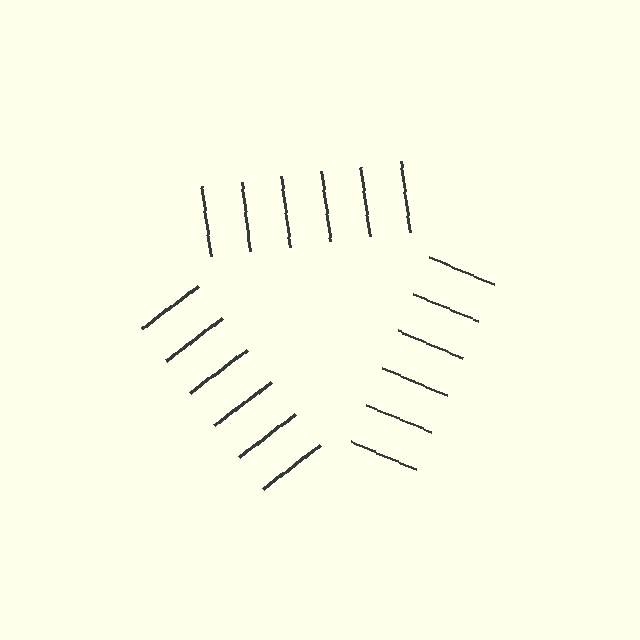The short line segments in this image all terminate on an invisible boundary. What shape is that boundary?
An illusory triangle — the line segments terminate on its edges but no continuous stroke is drawn.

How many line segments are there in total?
18 — 6 along each of the 3 edges.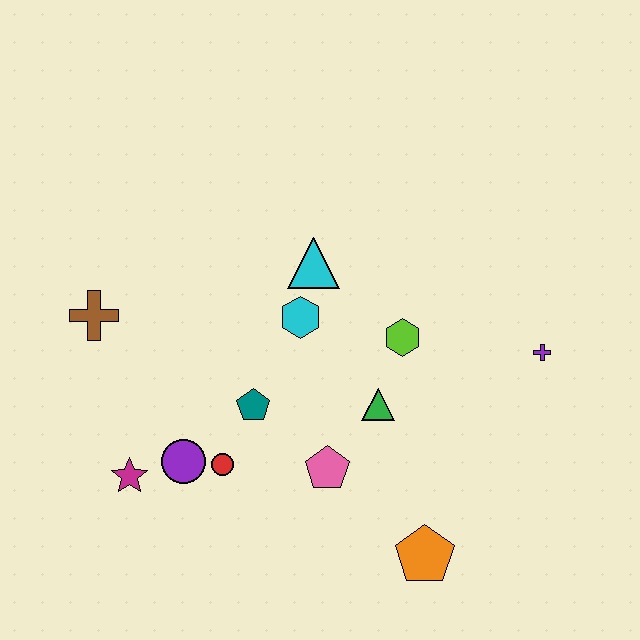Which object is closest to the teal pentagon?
The red circle is closest to the teal pentagon.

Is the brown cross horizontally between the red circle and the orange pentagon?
No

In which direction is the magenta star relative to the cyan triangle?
The magenta star is below the cyan triangle.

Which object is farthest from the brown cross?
The purple cross is farthest from the brown cross.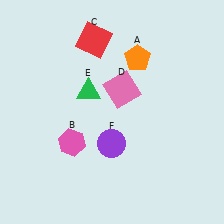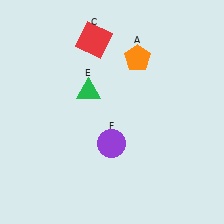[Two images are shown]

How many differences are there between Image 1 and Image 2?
There are 2 differences between the two images.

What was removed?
The pink hexagon (B), the pink square (D) were removed in Image 2.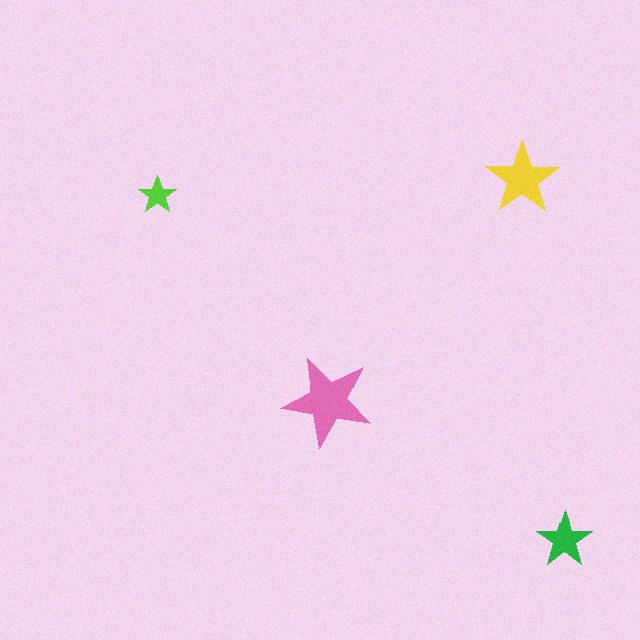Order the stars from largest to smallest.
the pink one, the yellow one, the green one, the lime one.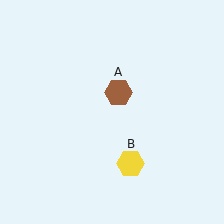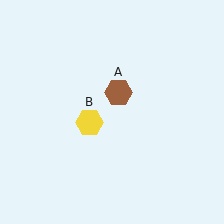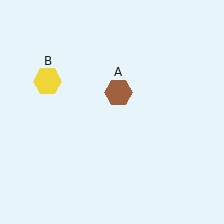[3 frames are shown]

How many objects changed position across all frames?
1 object changed position: yellow hexagon (object B).